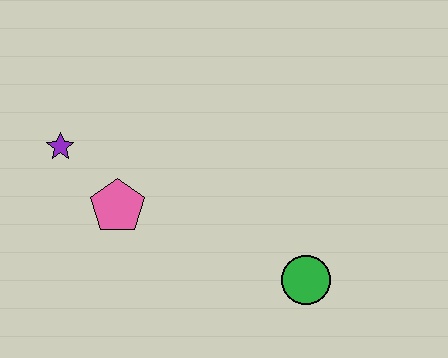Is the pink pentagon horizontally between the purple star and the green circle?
Yes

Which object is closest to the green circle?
The pink pentagon is closest to the green circle.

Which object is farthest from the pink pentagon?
The green circle is farthest from the pink pentagon.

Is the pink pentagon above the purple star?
No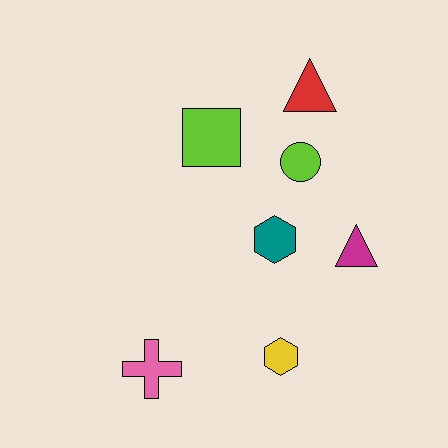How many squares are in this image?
There is 1 square.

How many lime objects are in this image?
There are 2 lime objects.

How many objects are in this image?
There are 7 objects.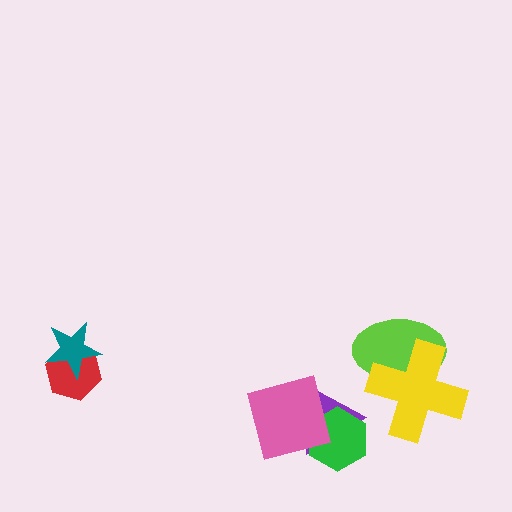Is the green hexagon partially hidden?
Yes, it is partially covered by another shape.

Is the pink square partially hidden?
No, no other shape covers it.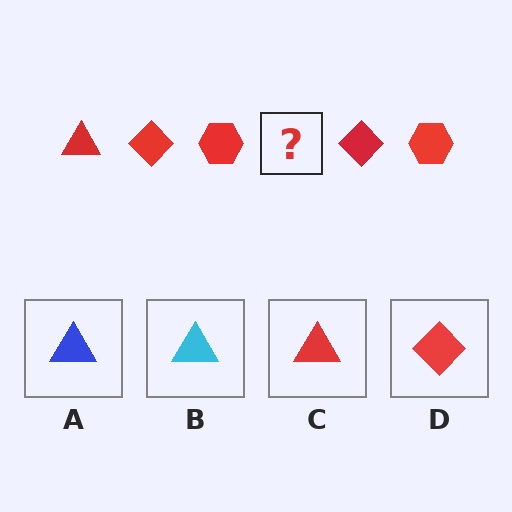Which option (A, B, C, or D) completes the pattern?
C.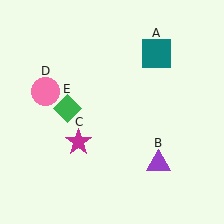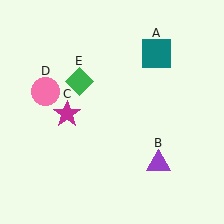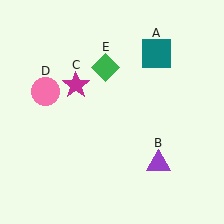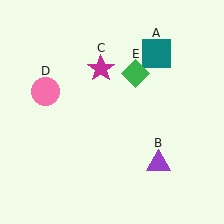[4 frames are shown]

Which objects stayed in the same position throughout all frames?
Teal square (object A) and purple triangle (object B) and pink circle (object D) remained stationary.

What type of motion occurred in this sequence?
The magenta star (object C), green diamond (object E) rotated clockwise around the center of the scene.